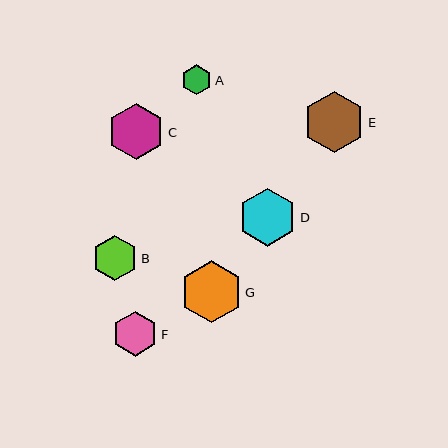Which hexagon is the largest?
Hexagon G is the largest with a size of approximately 62 pixels.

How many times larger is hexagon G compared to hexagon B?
Hexagon G is approximately 1.4 times the size of hexagon B.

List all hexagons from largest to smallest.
From largest to smallest: G, E, D, C, B, F, A.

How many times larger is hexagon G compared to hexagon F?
Hexagon G is approximately 1.4 times the size of hexagon F.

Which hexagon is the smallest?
Hexagon A is the smallest with a size of approximately 30 pixels.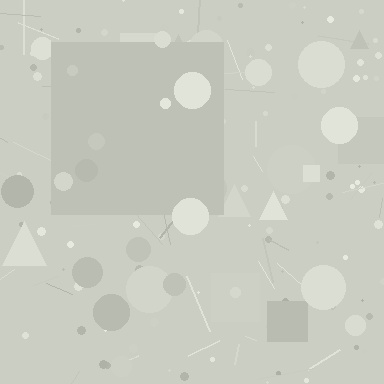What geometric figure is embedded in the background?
A square is embedded in the background.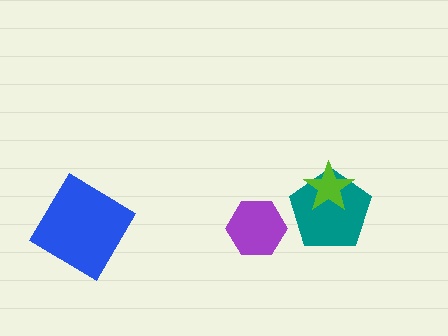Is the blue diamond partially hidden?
No, no other shape covers it.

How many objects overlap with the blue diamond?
0 objects overlap with the blue diamond.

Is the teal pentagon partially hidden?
Yes, it is partially covered by another shape.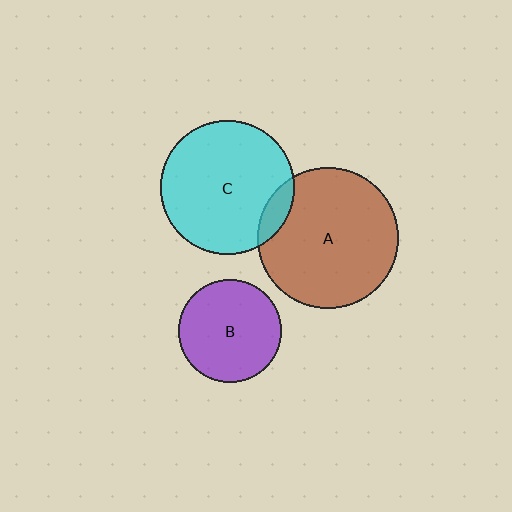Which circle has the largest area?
Circle A (brown).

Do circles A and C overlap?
Yes.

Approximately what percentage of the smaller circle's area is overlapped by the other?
Approximately 10%.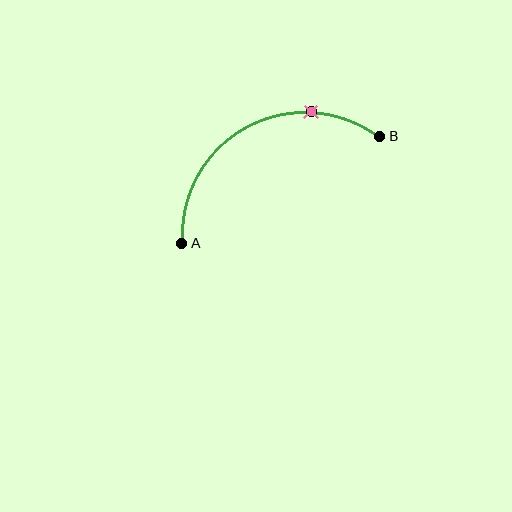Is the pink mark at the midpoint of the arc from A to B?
No. The pink mark lies on the arc but is closer to endpoint B. The arc midpoint would be at the point on the curve equidistant along the arc from both A and B.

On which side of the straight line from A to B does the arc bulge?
The arc bulges above the straight line connecting A and B.